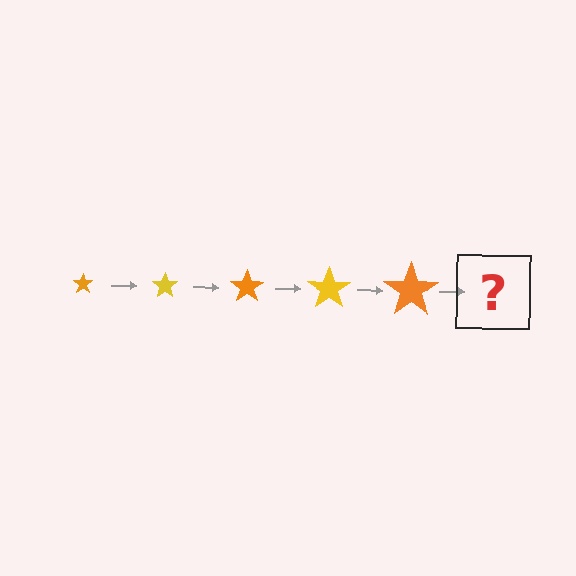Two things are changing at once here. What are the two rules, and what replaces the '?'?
The two rules are that the star grows larger each step and the color cycles through orange and yellow. The '?' should be a yellow star, larger than the previous one.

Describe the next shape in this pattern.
It should be a yellow star, larger than the previous one.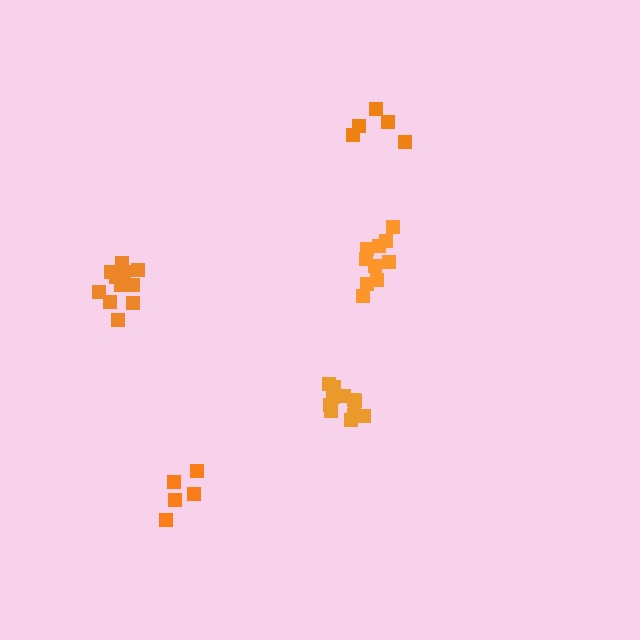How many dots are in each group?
Group 1: 10 dots, Group 2: 11 dots, Group 3: 5 dots, Group 4: 11 dots, Group 5: 5 dots (42 total).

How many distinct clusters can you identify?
There are 5 distinct clusters.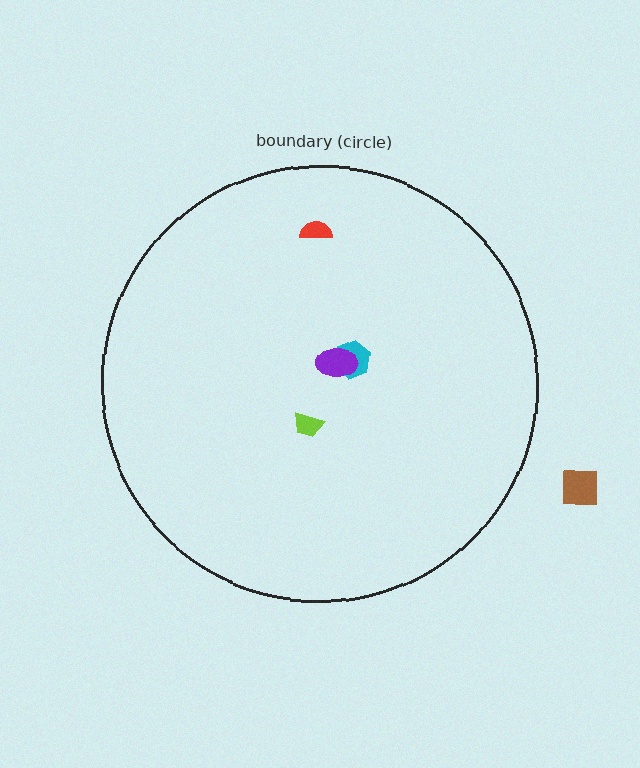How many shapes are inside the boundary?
4 inside, 1 outside.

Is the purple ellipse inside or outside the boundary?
Inside.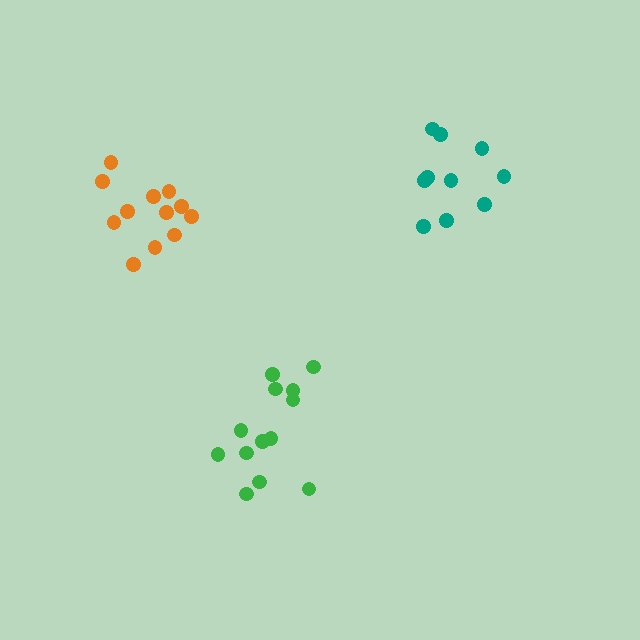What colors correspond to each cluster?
The clusters are colored: teal, green, orange.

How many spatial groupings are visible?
There are 3 spatial groupings.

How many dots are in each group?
Group 1: 10 dots, Group 2: 13 dots, Group 3: 12 dots (35 total).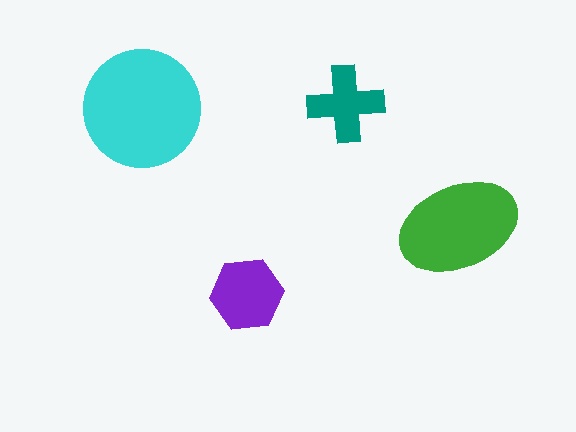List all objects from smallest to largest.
The teal cross, the purple hexagon, the green ellipse, the cyan circle.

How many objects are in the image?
There are 4 objects in the image.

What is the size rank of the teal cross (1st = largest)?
4th.